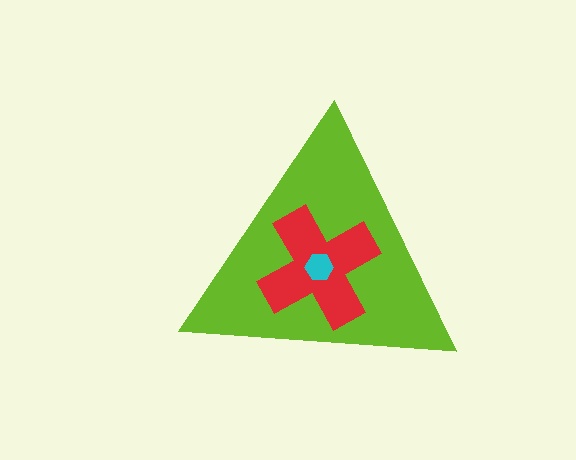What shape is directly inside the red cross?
The cyan hexagon.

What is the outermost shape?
The lime triangle.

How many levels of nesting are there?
3.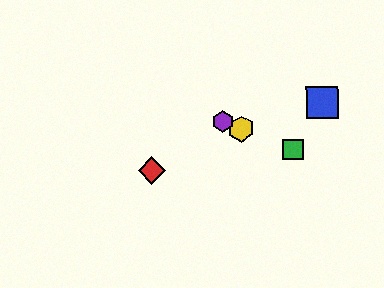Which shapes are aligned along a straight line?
The green square, the yellow hexagon, the purple hexagon are aligned along a straight line.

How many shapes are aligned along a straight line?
3 shapes (the green square, the yellow hexagon, the purple hexagon) are aligned along a straight line.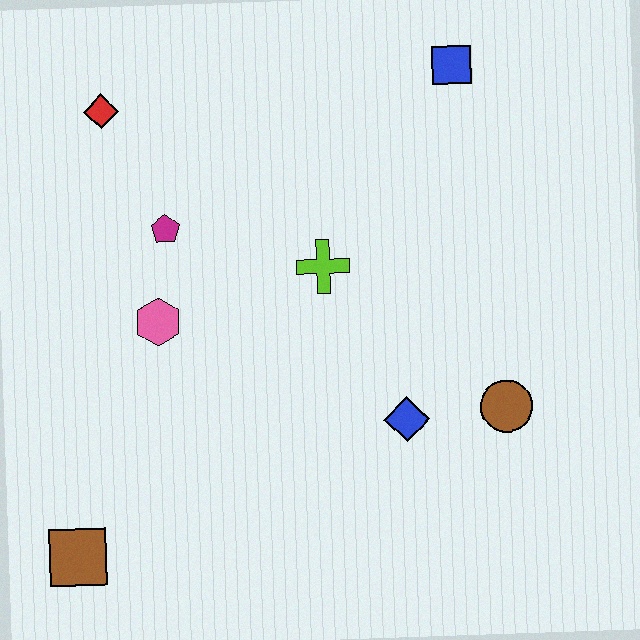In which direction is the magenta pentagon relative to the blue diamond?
The magenta pentagon is to the left of the blue diamond.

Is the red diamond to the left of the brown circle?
Yes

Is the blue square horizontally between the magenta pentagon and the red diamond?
No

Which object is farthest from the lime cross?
The brown square is farthest from the lime cross.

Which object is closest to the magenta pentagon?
The pink hexagon is closest to the magenta pentagon.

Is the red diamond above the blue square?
No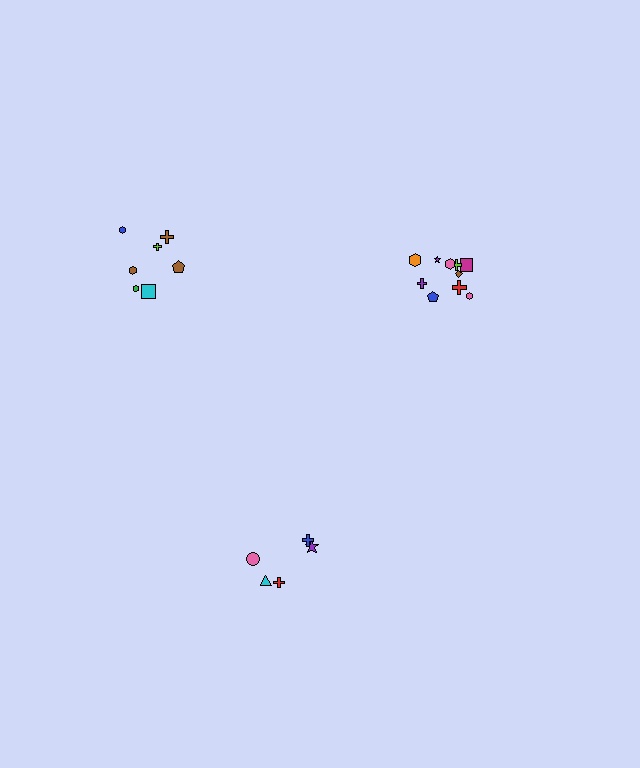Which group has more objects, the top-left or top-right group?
The top-right group.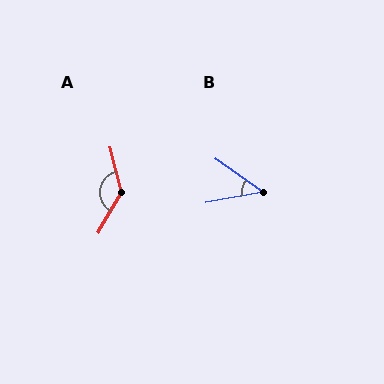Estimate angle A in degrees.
Approximately 136 degrees.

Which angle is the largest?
A, at approximately 136 degrees.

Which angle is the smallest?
B, at approximately 45 degrees.